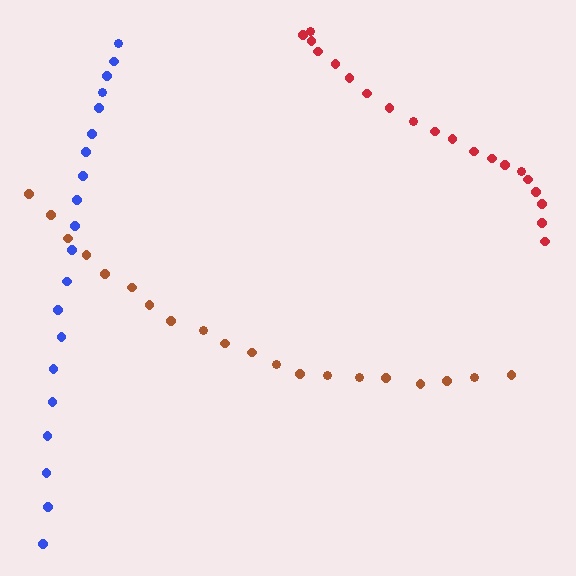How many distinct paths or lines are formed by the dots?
There are 3 distinct paths.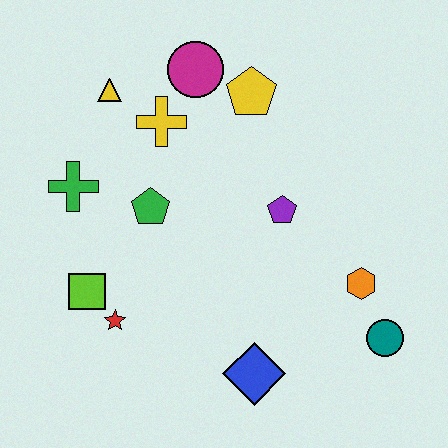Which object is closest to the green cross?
The green pentagon is closest to the green cross.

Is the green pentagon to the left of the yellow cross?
Yes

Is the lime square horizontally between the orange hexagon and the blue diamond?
No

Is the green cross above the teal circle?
Yes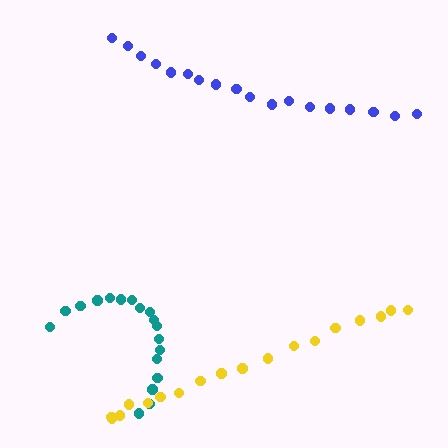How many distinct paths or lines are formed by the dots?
There are 3 distinct paths.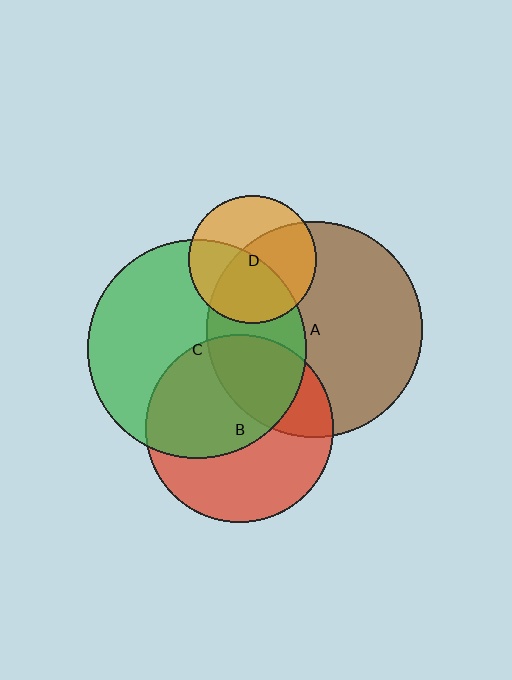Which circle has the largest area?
Circle C (green).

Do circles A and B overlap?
Yes.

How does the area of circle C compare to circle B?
Approximately 1.4 times.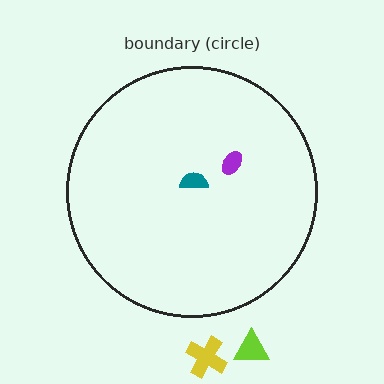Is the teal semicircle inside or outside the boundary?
Inside.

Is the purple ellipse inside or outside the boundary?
Inside.